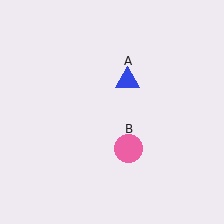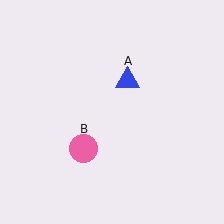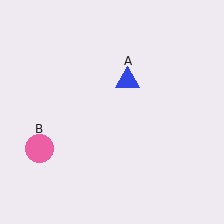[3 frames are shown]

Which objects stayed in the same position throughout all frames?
Blue triangle (object A) remained stationary.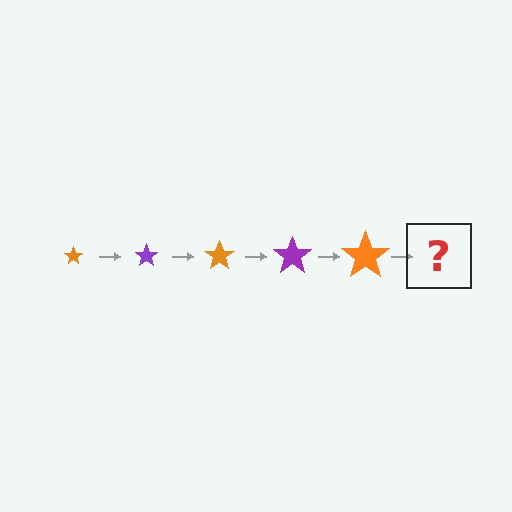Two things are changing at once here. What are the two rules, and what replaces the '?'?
The two rules are that the star grows larger each step and the color cycles through orange and purple. The '?' should be a purple star, larger than the previous one.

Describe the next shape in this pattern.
It should be a purple star, larger than the previous one.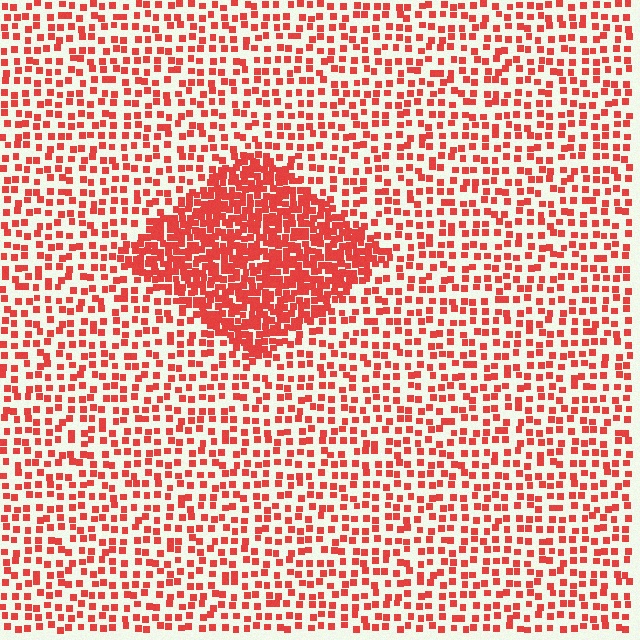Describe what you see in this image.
The image contains small red elements arranged at two different densities. A diamond-shaped region is visible where the elements are more densely packed than the surrounding area.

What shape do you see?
I see a diamond.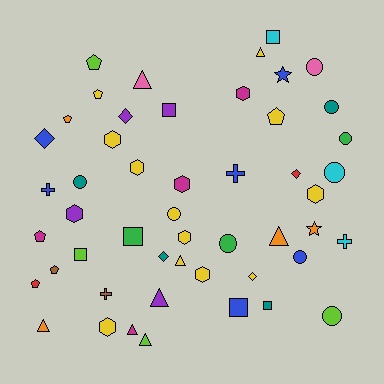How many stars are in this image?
There are 2 stars.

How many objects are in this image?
There are 50 objects.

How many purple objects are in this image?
There are 4 purple objects.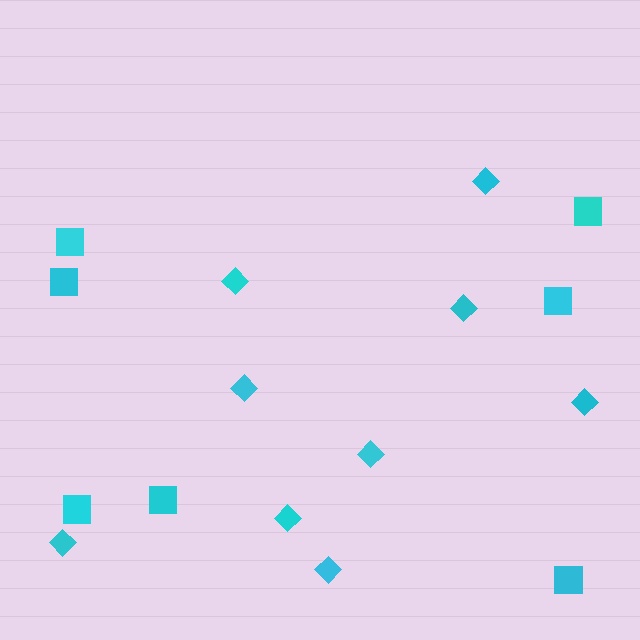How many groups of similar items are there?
There are 2 groups: one group of diamonds (9) and one group of squares (7).